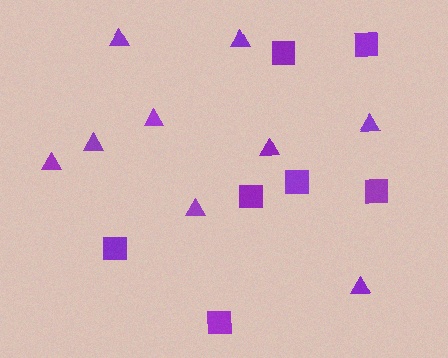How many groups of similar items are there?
There are 2 groups: one group of squares (7) and one group of triangles (9).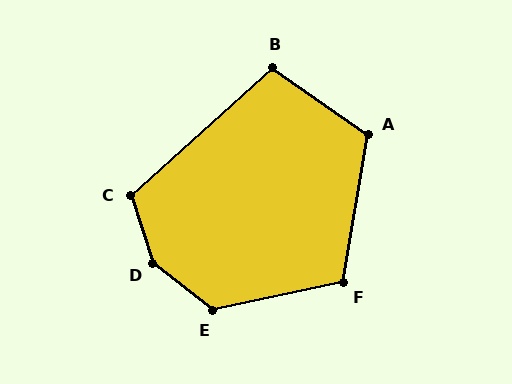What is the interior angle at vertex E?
Approximately 130 degrees (obtuse).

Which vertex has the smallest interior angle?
B, at approximately 103 degrees.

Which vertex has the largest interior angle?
D, at approximately 146 degrees.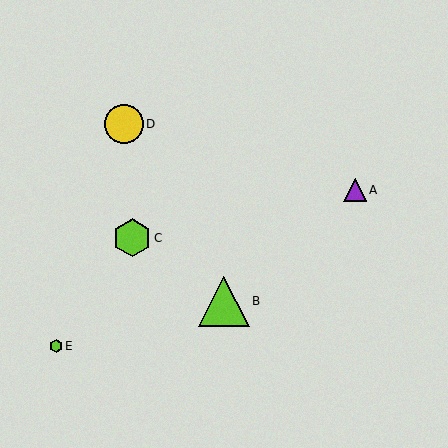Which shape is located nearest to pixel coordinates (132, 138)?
The yellow circle (labeled D) at (124, 124) is nearest to that location.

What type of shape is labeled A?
Shape A is a purple triangle.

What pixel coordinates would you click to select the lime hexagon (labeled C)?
Click at (132, 238) to select the lime hexagon C.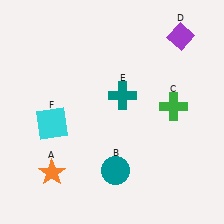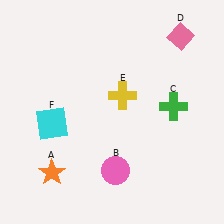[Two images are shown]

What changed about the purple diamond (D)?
In Image 1, D is purple. In Image 2, it changed to pink.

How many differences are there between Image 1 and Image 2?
There are 3 differences between the two images.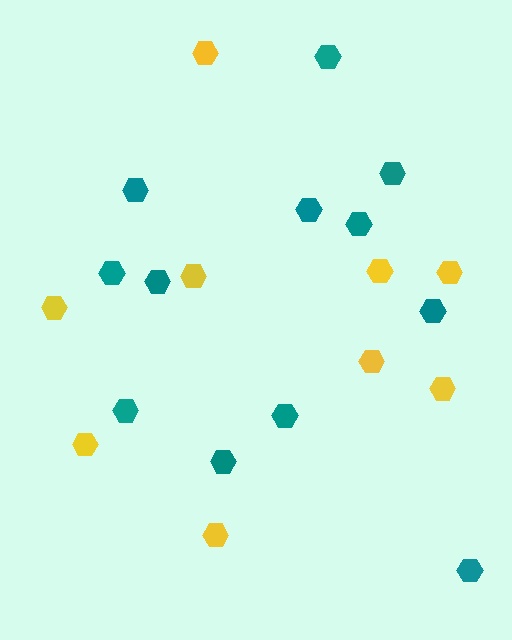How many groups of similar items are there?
There are 2 groups: one group of yellow hexagons (9) and one group of teal hexagons (12).